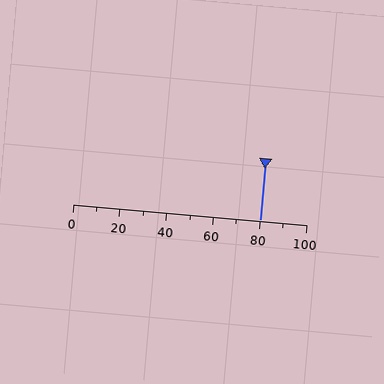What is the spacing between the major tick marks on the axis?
The major ticks are spaced 20 apart.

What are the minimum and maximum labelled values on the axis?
The axis runs from 0 to 100.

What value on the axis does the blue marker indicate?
The marker indicates approximately 80.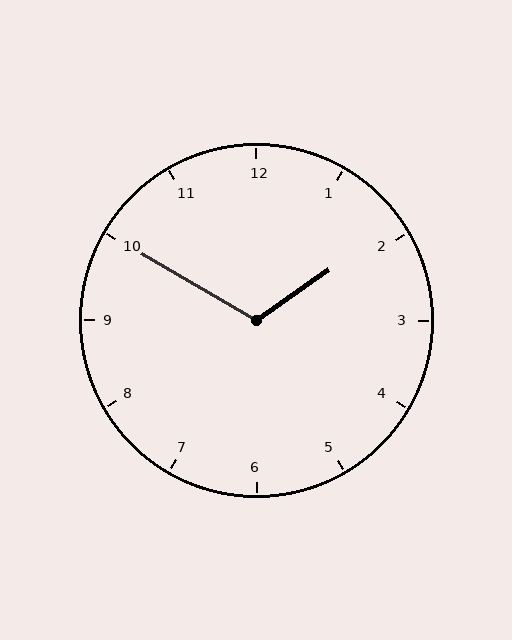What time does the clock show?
1:50.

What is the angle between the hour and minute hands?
Approximately 115 degrees.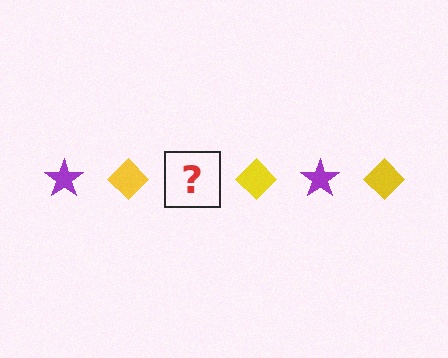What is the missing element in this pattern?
The missing element is a purple star.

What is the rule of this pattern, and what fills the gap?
The rule is that the pattern alternates between purple star and yellow diamond. The gap should be filled with a purple star.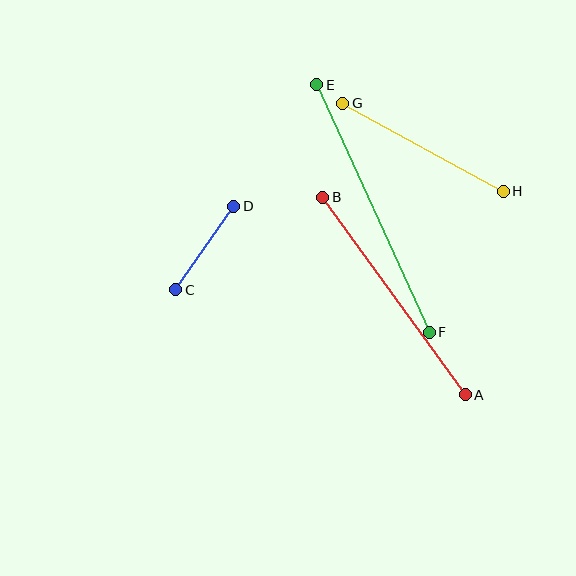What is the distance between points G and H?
The distance is approximately 183 pixels.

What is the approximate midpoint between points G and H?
The midpoint is at approximately (423, 147) pixels.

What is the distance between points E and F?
The distance is approximately 272 pixels.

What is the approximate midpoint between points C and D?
The midpoint is at approximately (205, 248) pixels.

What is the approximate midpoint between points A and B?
The midpoint is at approximately (394, 296) pixels.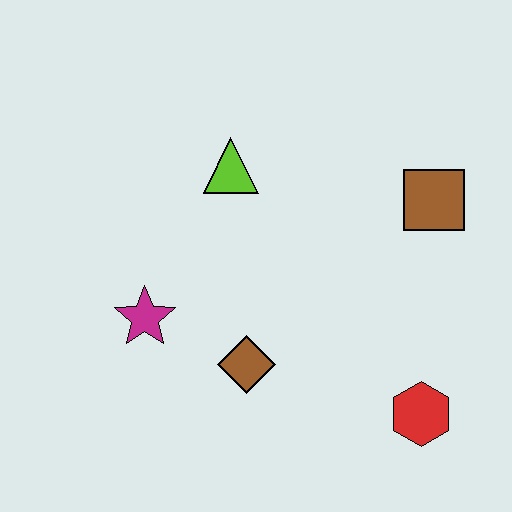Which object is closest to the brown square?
The lime triangle is closest to the brown square.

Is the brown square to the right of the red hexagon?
Yes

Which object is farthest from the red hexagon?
The lime triangle is farthest from the red hexagon.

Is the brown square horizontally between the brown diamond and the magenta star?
No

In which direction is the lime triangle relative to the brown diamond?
The lime triangle is above the brown diamond.